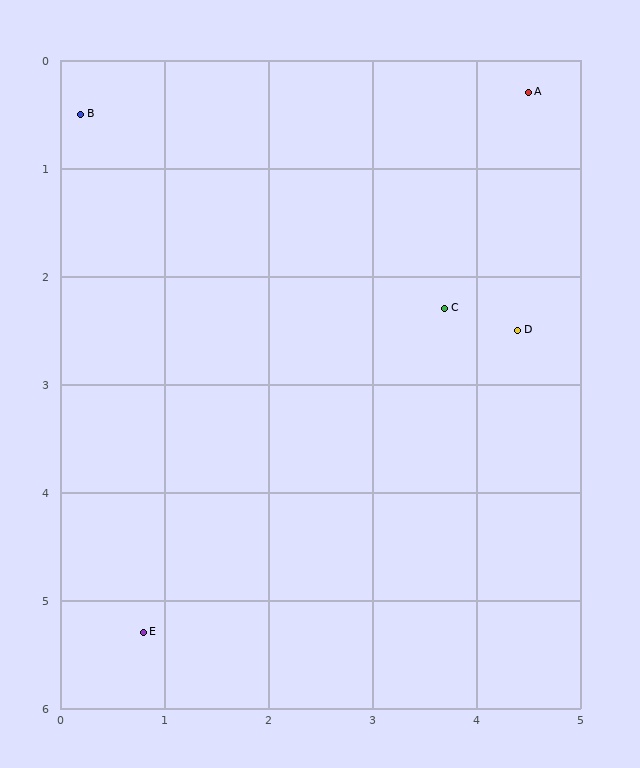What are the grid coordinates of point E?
Point E is at approximately (0.8, 5.3).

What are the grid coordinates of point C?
Point C is at approximately (3.7, 2.3).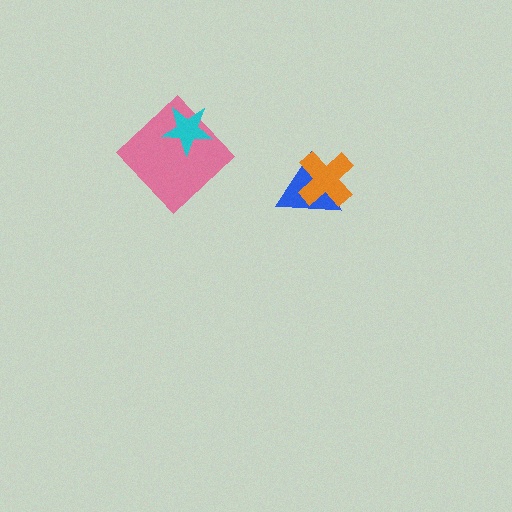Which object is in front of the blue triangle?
The orange cross is in front of the blue triangle.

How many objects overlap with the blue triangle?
1 object overlaps with the blue triangle.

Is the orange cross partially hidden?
No, no other shape covers it.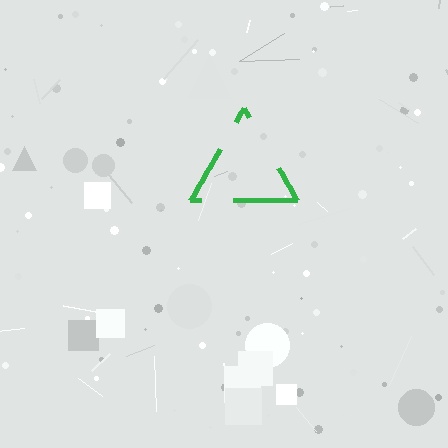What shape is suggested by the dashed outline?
The dashed outline suggests a triangle.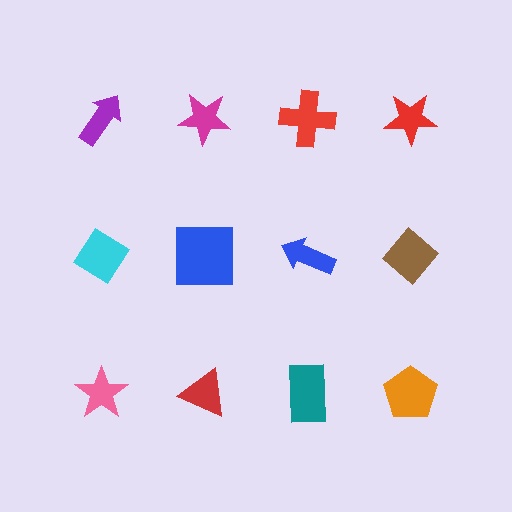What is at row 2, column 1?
A cyan diamond.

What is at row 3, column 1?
A pink star.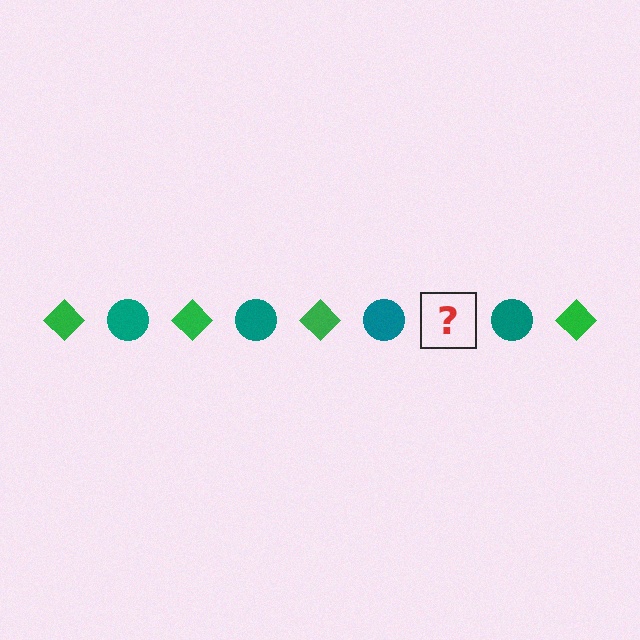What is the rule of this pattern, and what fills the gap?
The rule is that the pattern alternates between green diamond and teal circle. The gap should be filled with a green diamond.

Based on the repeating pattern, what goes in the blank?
The blank should be a green diamond.